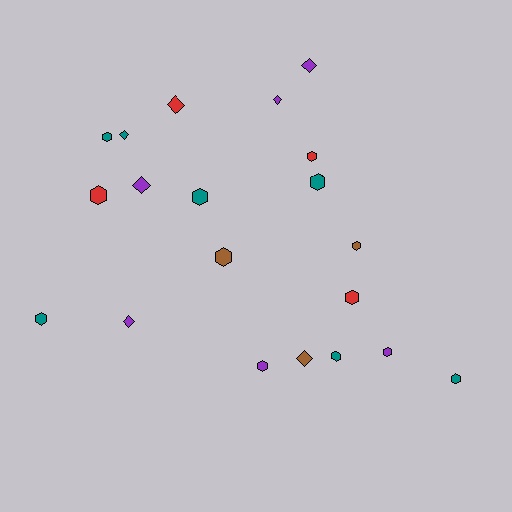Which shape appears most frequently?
Hexagon, with 13 objects.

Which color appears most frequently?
Teal, with 7 objects.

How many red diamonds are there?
There is 1 red diamond.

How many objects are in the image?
There are 20 objects.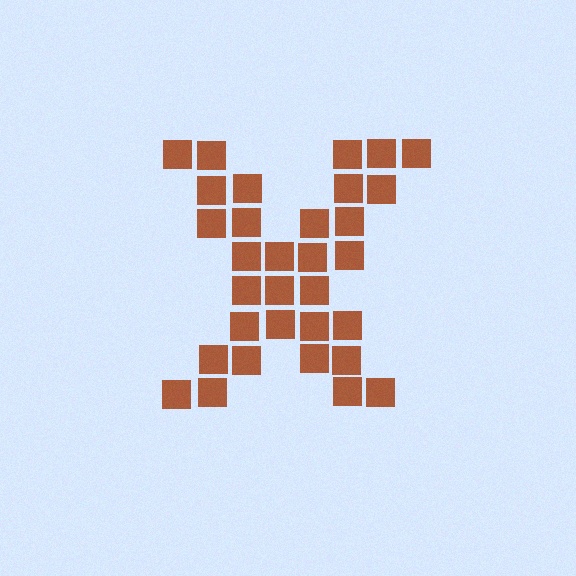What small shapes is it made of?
It is made of small squares.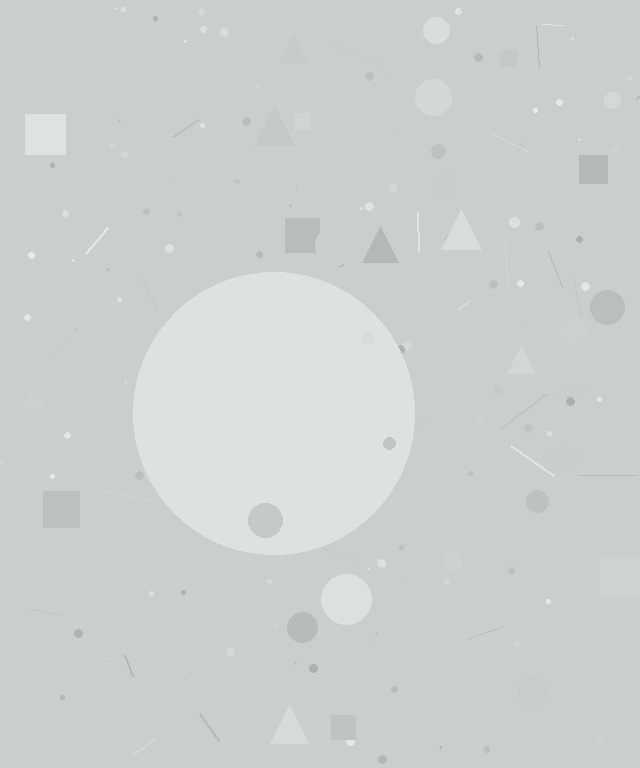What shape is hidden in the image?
A circle is hidden in the image.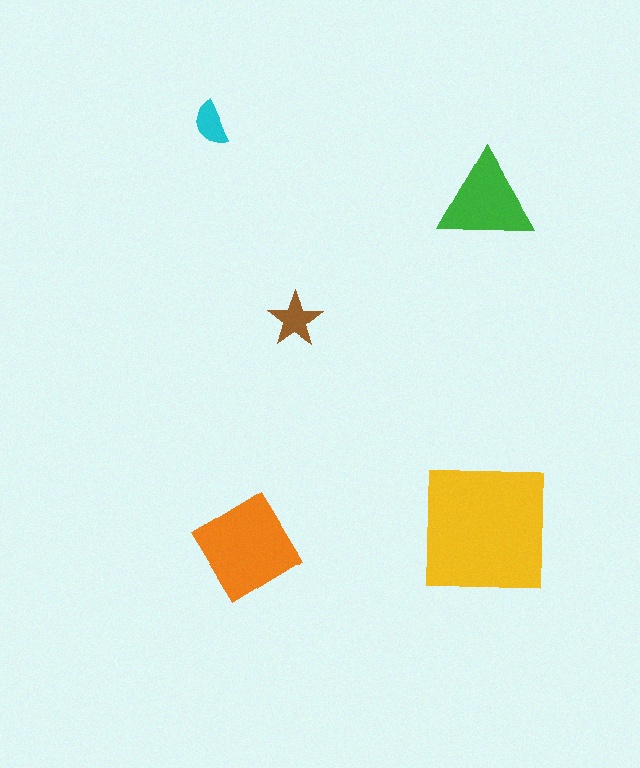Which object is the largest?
The yellow square.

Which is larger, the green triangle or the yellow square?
The yellow square.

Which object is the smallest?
The cyan semicircle.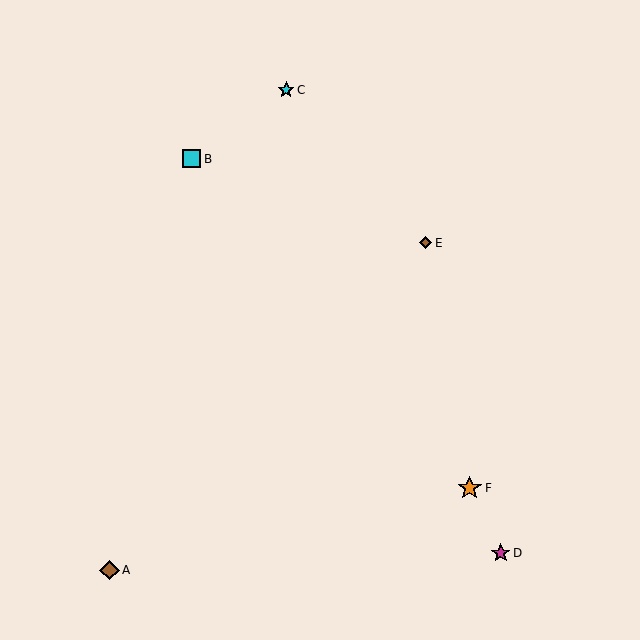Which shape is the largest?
The orange star (labeled F) is the largest.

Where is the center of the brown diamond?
The center of the brown diamond is at (426, 243).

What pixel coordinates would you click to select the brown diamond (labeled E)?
Click at (426, 243) to select the brown diamond E.